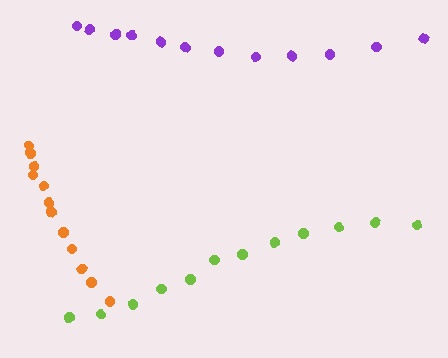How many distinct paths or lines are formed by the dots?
There are 3 distinct paths.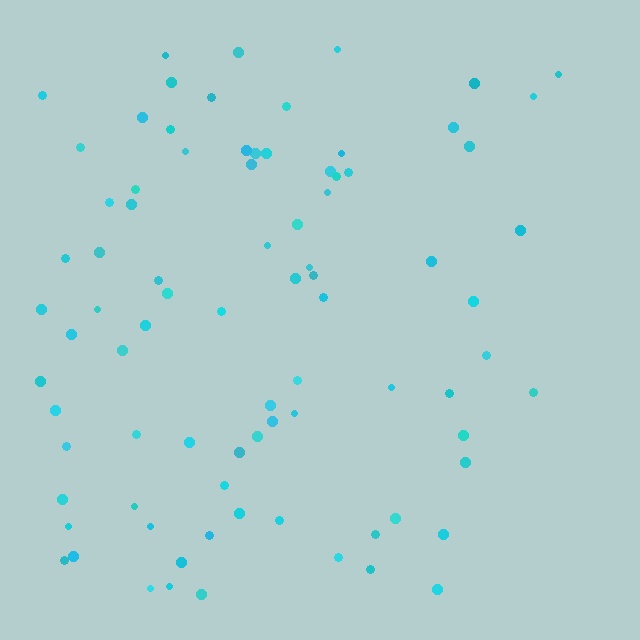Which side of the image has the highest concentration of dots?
The left.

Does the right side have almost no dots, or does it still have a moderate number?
Still a moderate number, just noticeably fewer than the left.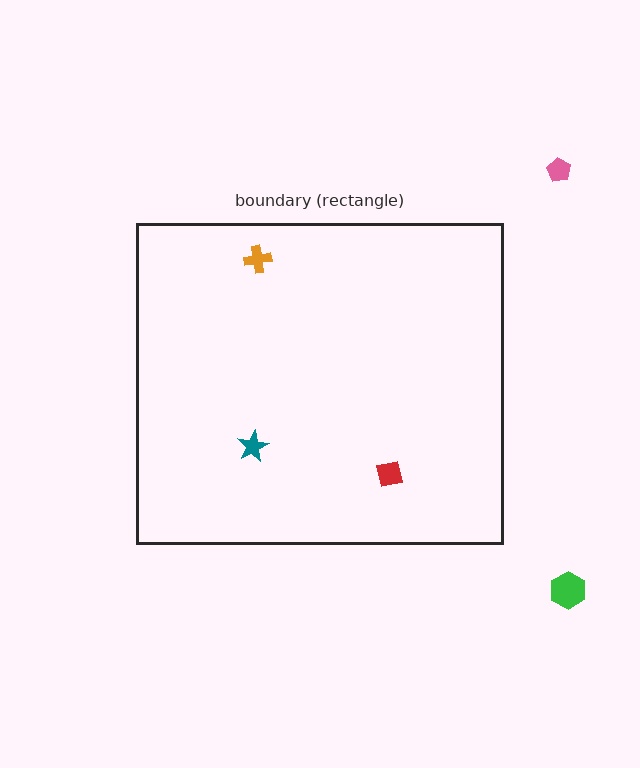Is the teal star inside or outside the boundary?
Inside.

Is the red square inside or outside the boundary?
Inside.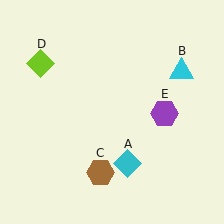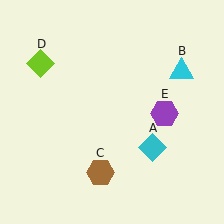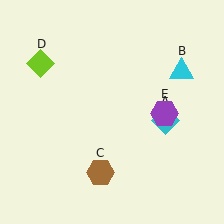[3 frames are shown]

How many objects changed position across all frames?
1 object changed position: cyan diamond (object A).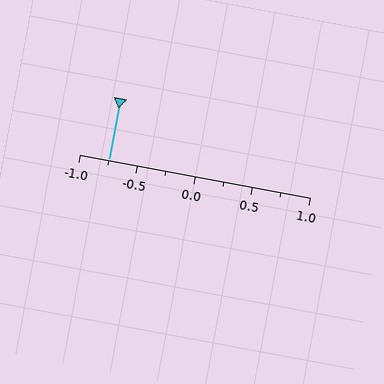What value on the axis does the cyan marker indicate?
The marker indicates approximately -0.75.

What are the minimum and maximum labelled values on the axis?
The axis runs from -1.0 to 1.0.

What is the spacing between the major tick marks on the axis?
The major ticks are spaced 0.5 apart.